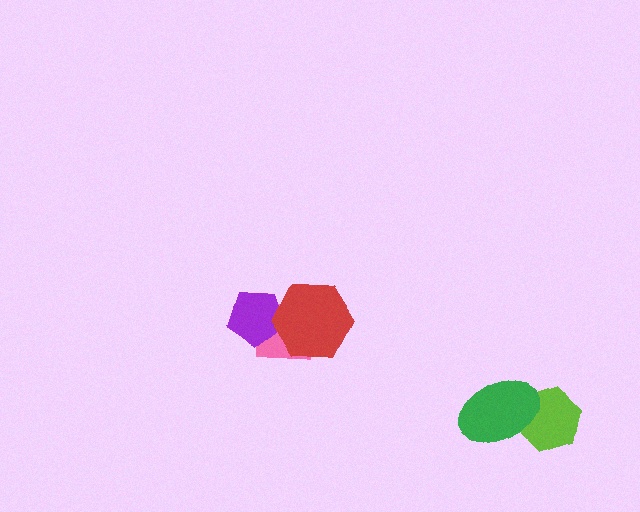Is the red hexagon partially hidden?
No, no other shape covers it.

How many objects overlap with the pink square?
2 objects overlap with the pink square.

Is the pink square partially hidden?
Yes, it is partially covered by another shape.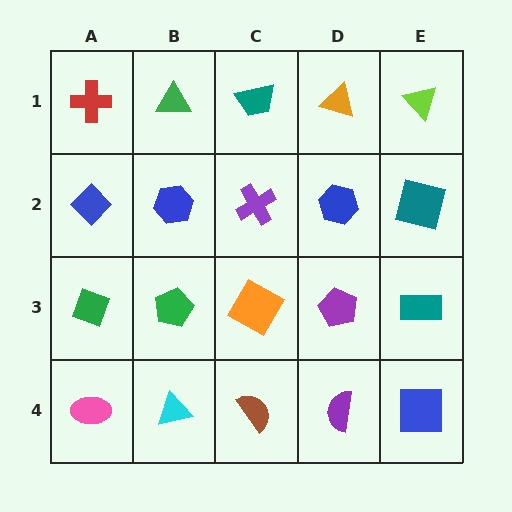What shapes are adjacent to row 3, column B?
A blue hexagon (row 2, column B), a cyan triangle (row 4, column B), a green diamond (row 3, column A), an orange square (row 3, column C).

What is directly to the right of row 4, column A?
A cyan triangle.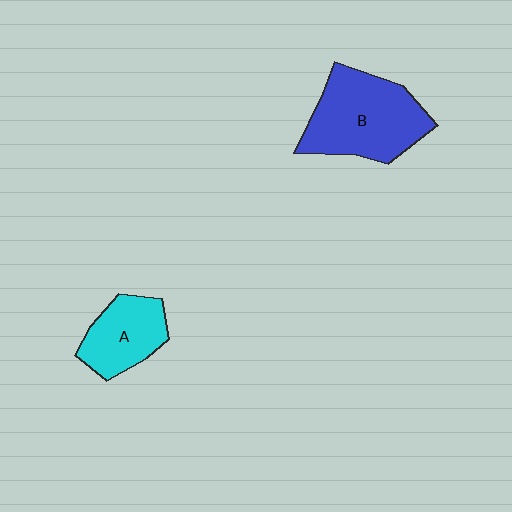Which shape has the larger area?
Shape B (blue).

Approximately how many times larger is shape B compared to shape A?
Approximately 1.7 times.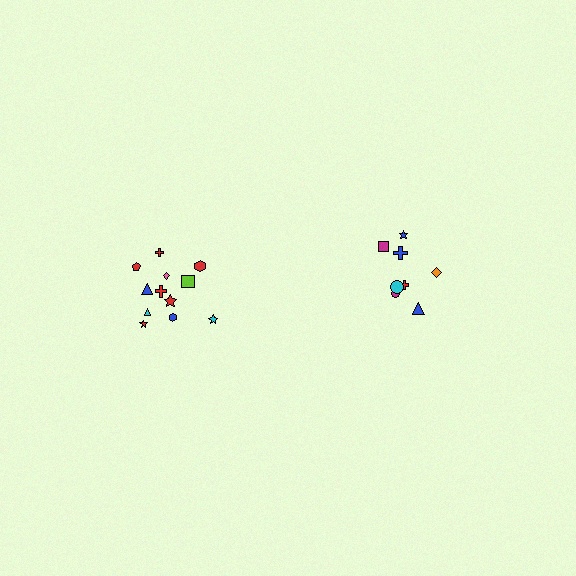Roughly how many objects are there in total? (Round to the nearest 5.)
Roughly 20 objects in total.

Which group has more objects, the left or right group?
The left group.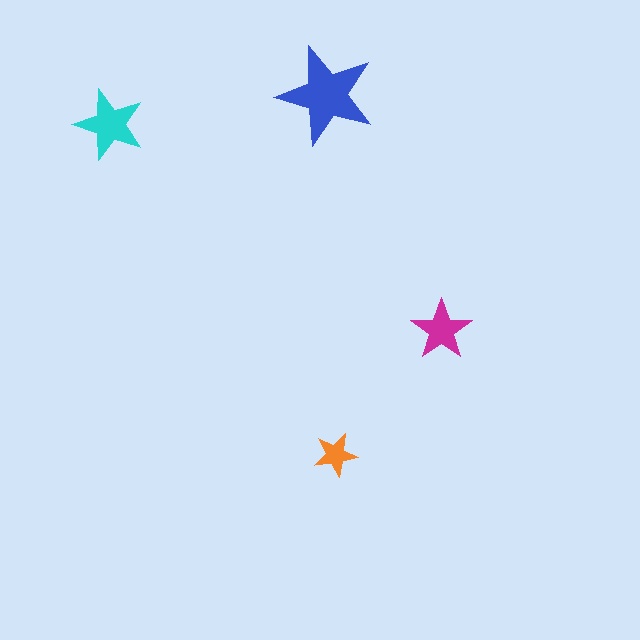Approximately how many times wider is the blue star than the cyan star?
About 1.5 times wider.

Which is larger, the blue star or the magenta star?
The blue one.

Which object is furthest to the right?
The magenta star is rightmost.